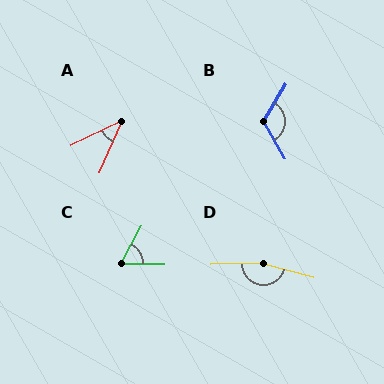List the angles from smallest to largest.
A (41°), C (63°), B (119°), D (163°).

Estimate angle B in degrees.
Approximately 119 degrees.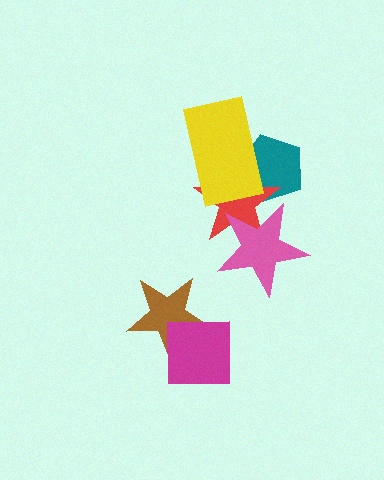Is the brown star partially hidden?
Yes, it is partially covered by another shape.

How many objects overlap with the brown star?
1 object overlaps with the brown star.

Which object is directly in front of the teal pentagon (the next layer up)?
The red star is directly in front of the teal pentagon.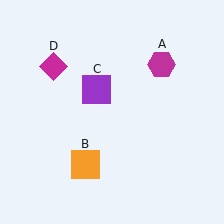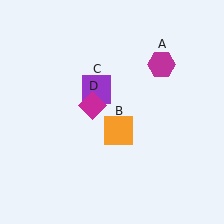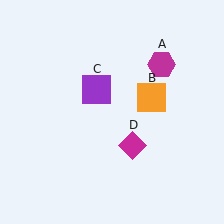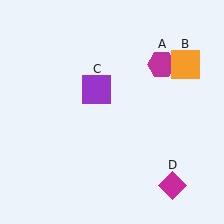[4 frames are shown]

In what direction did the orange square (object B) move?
The orange square (object B) moved up and to the right.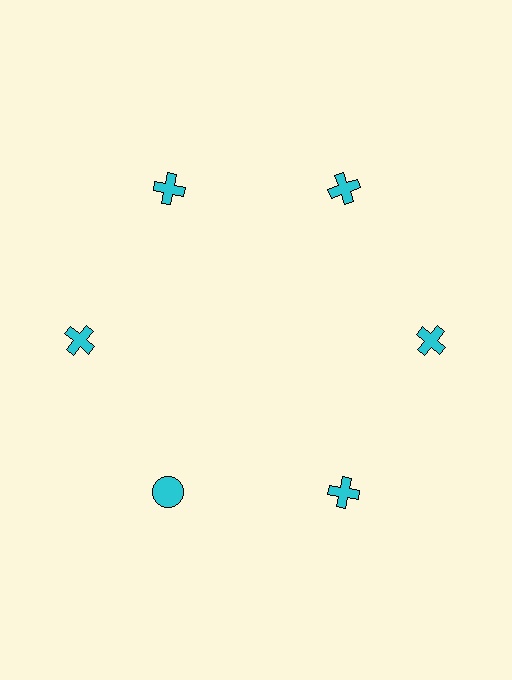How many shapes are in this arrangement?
There are 6 shapes arranged in a ring pattern.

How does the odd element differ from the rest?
It has a different shape: circle instead of cross.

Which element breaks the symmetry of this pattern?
The cyan circle at roughly the 7 o'clock position breaks the symmetry. All other shapes are cyan crosses.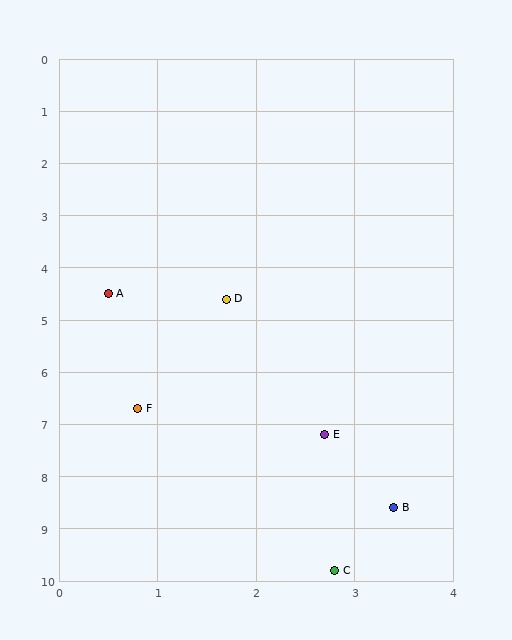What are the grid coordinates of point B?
Point B is at approximately (3.4, 8.6).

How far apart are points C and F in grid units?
Points C and F are about 3.7 grid units apart.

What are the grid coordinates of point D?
Point D is at approximately (1.7, 4.6).